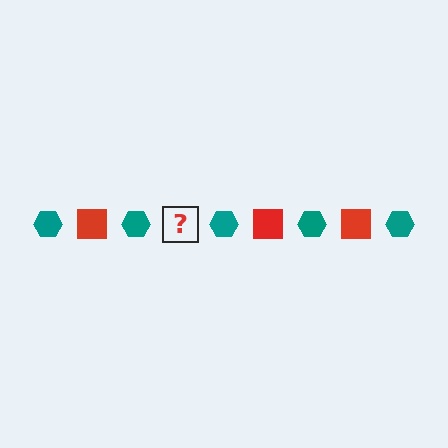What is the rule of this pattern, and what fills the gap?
The rule is that the pattern alternates between teal hexagon and red square. The gap should be filled with a red square.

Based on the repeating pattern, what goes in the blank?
The blank should be a red square.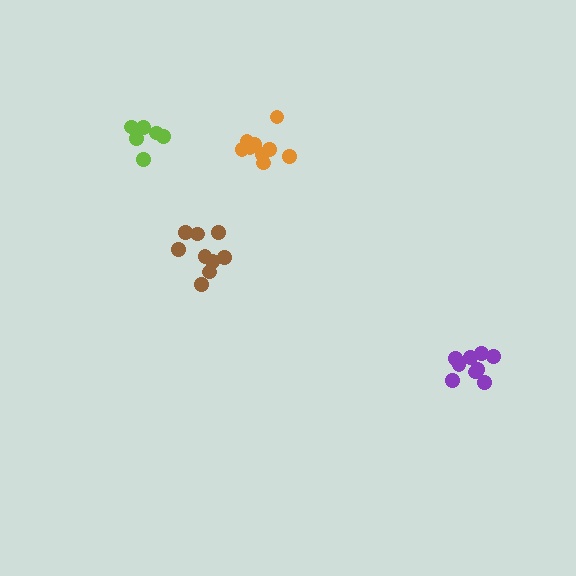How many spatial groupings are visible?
There are 4 spatial groupings.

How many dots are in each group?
Group 1: 9 dots, Group 2: 10 dots, Group 3: 6 dots, Group 4: 9 dots (34 total).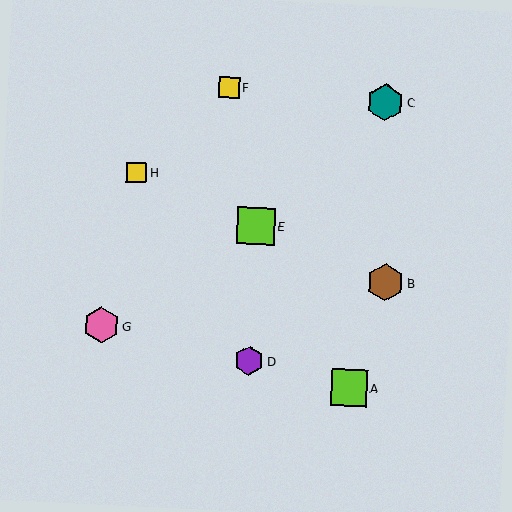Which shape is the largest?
The lime square (labeled E) is the largest.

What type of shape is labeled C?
Shape C is a teal hexagon.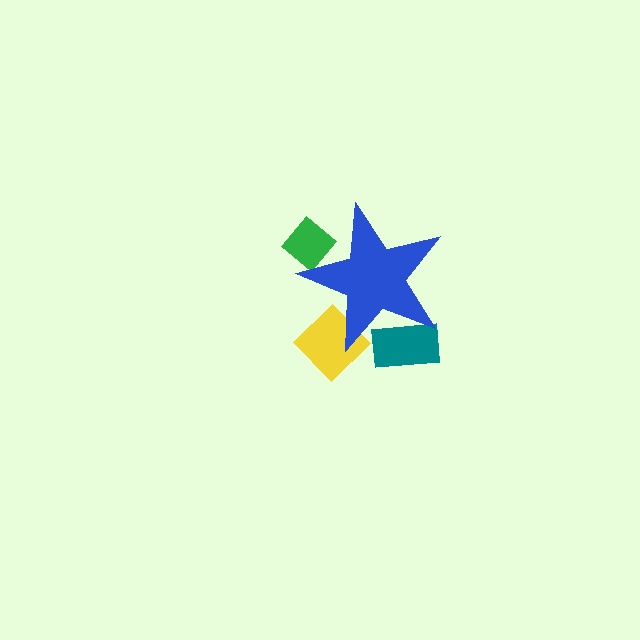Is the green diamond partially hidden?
Yes, the green diamond is partially hidden behind the blue star.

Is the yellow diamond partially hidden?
Yes, the yellow diamond is partially hidden behind the blue star.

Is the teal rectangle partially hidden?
Yes, the teal rectangle is partially hidden behind the blue star.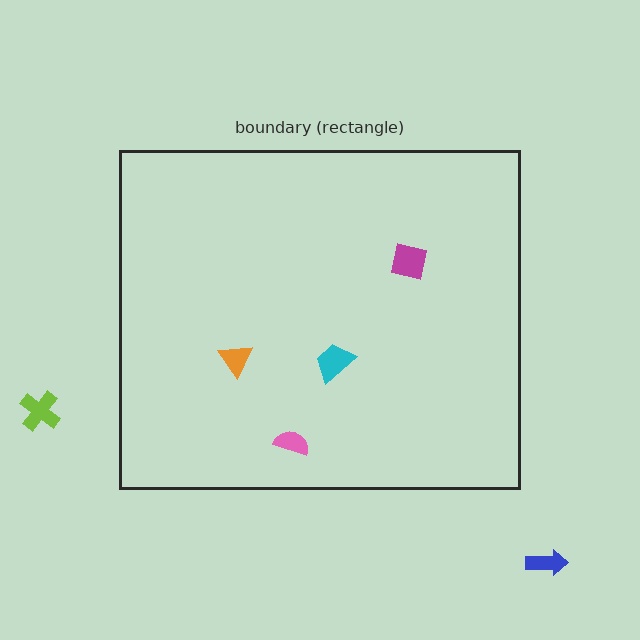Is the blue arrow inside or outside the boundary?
Outside.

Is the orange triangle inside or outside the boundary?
Inside.